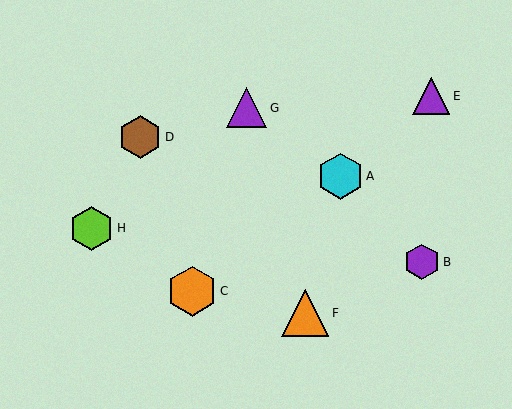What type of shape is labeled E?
Shape E is a purple triangle.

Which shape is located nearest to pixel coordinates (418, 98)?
The purple triangle (labeled E) at (431, 96) is nearest to that location.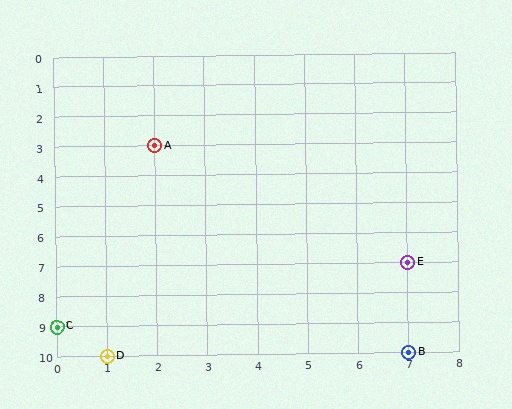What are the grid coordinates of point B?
Point B is at grid coordinates (7, 10).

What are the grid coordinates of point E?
Point E is at grid coordinates (7, 7).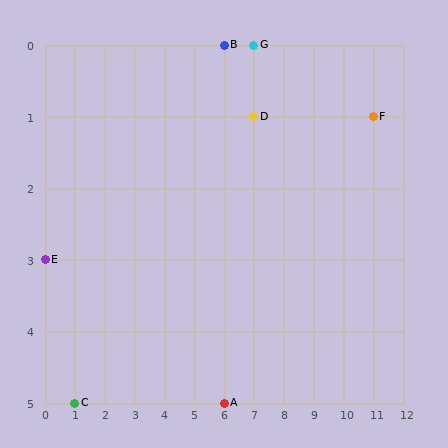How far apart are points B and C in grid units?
Points B and C are 5 columns and 5 rows apart (about 7.1 grid units diagonally).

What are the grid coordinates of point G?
Point G is at grid coordinates (7, 0).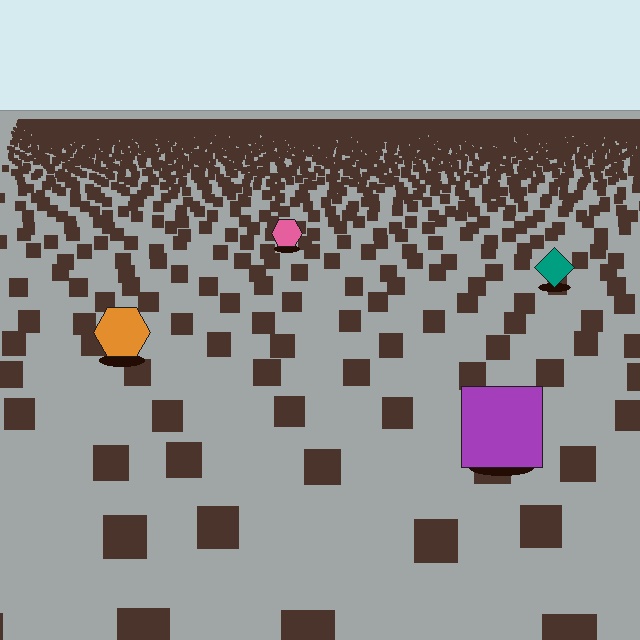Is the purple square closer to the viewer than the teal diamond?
Yes. The purple square is closer — you can tell from the texture gradient: the ground texture is coarser near it.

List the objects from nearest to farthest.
From nearest to farthest: the purple square, the orange hexagon, the teal diamond, the pink hexagon.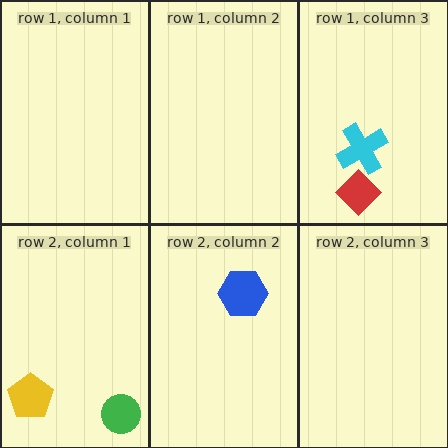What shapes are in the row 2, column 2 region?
The blue hexagon.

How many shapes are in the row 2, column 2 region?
1.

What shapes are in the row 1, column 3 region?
The cyan cross, the red diamond.